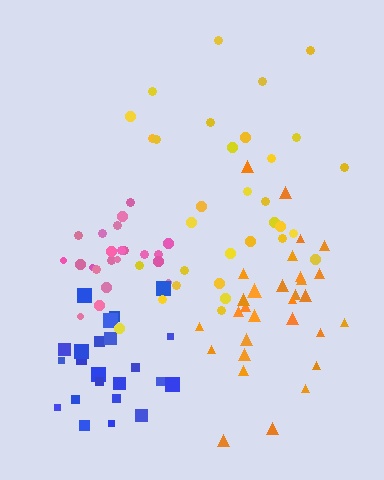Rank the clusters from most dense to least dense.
pink, blue, orange, yellow.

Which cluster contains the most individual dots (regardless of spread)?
Yellow (32).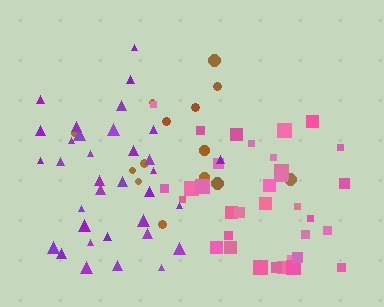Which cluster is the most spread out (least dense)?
Brown.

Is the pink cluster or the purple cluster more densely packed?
Pink.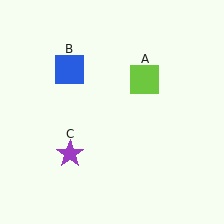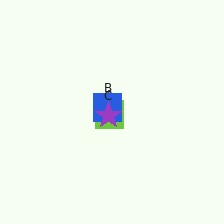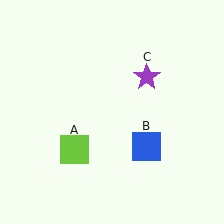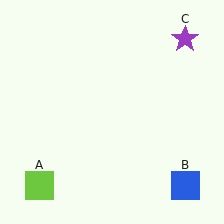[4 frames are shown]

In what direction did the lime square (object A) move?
The lime square (object A) moved down and to the left.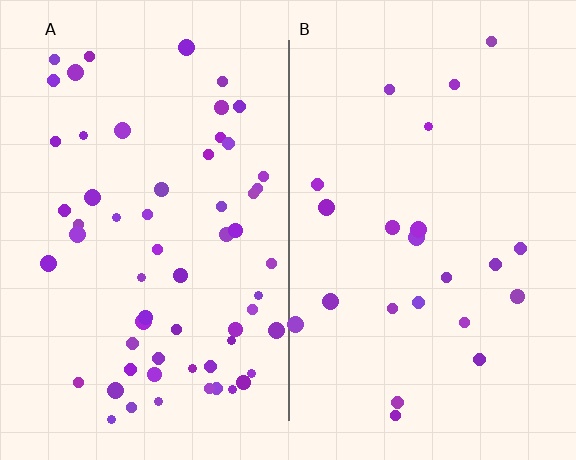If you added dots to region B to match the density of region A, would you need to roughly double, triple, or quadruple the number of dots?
Approximately triple.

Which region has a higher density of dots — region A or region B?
A (the left).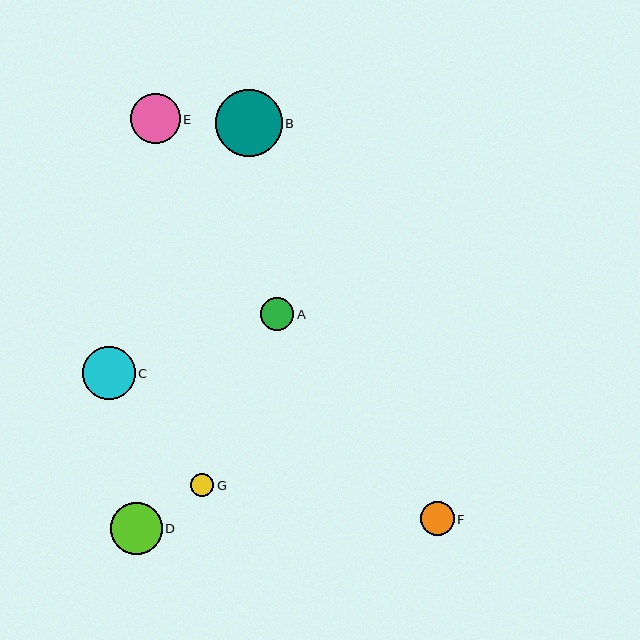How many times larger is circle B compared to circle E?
Circle B is approximately 1.3 times the size of circle E.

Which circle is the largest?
Circle B is the largest with a size of approximately 67 pixels.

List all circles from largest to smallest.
From largest to smallest: B, C, D, E, F, A, G.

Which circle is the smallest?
Circle G is the smallest with a size of approximately 23 pixels.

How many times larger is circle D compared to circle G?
Circle D is approximately 2.3 times the size of circle G.